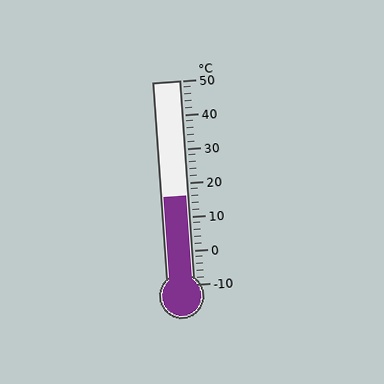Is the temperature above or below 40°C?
The temperature is below 40°C.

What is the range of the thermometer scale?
The thermometer scale ranges from -10°C to 50°C.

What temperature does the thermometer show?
The thermometer shows approximately 16°C.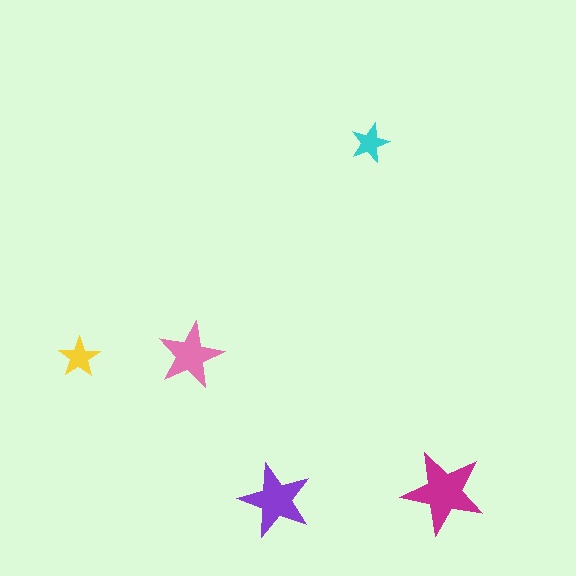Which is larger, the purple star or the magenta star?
The magenta one.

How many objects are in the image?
There are 5 objects in the image.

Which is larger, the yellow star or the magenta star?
The magenta one.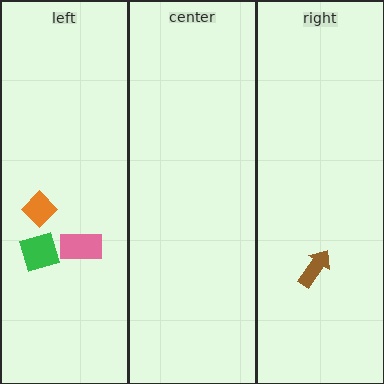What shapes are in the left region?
The pink rectangle, the orange diamond, the green square.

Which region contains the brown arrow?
The right region.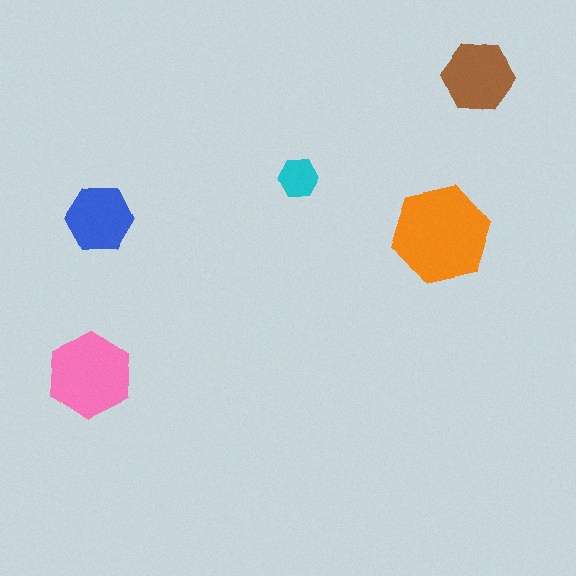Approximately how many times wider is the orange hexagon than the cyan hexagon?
About 2.5 times wider.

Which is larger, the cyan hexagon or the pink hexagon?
The pink one.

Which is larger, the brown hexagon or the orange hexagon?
The orange one.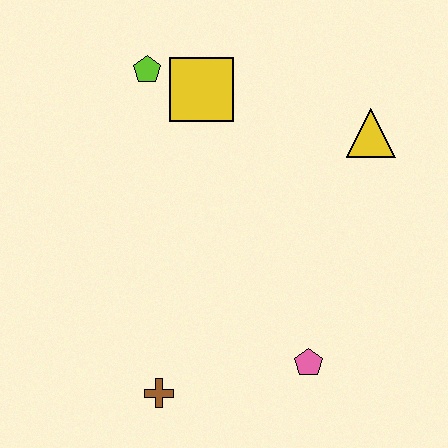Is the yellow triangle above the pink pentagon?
Yes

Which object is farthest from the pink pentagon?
The lime pentagon is farthest from the pink pentagon.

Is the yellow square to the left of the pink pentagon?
Yes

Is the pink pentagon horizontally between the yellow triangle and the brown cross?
Yes